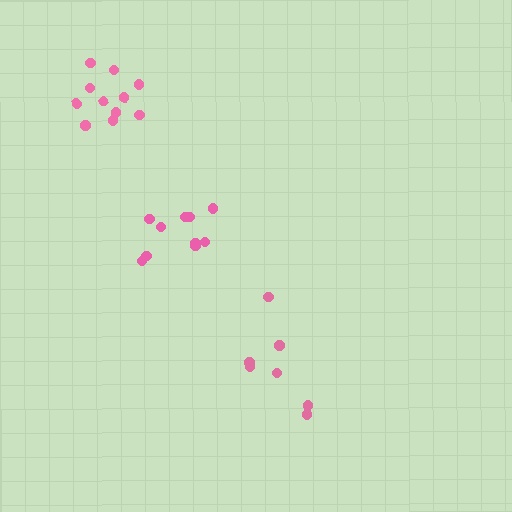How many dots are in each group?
Group 1: 7 dots, Group 2: 11 dots, Group 3: 10 dots (28 total).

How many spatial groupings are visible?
There are 3 spatial groupings.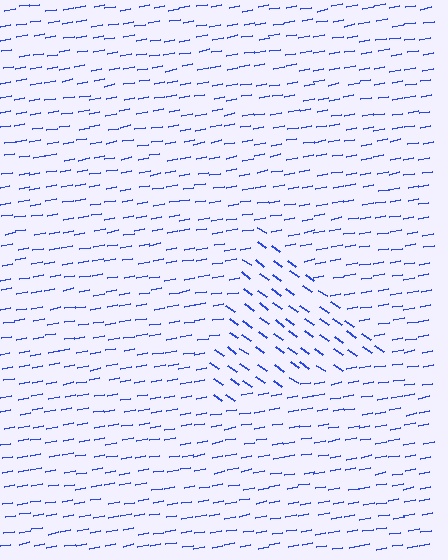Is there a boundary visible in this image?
Yes, there is a texture boundary formed by a change in line orientation.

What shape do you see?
I see a triangle.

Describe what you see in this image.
The image is filled with small blue line segments. A triangle region in the image has lines oriented differently from the surrounding lines, creating a visible texture boundary.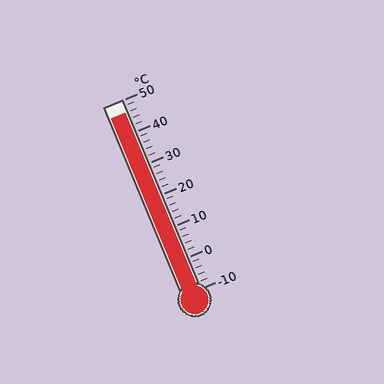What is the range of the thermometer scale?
The thermometer scale ranges from -10°C to 50°C.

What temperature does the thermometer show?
The thermometer shows approximately 46°C.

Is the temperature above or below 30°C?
The temperature is above 30°C.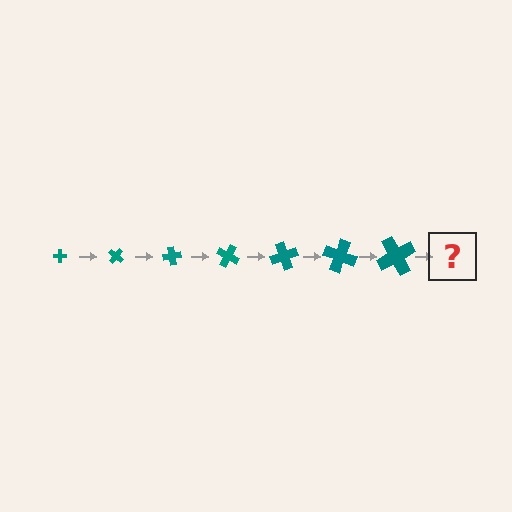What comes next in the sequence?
The next element should be a cross, larger than the previous one and rotated 280 degrees from the start.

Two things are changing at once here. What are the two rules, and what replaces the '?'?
The two rules are that the cross grows larger each step and it rotates 40 degrees each step. The '?' should be a cross, larger than the previous one and rotated 280 degrees from the start.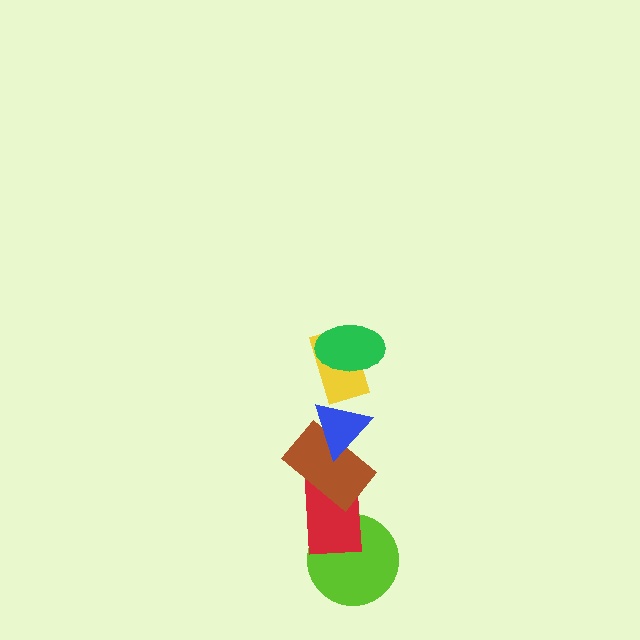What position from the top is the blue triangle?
The blue triangle is 3rd from the top.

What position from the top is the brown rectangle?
The brown rectangle is 4th from the top.